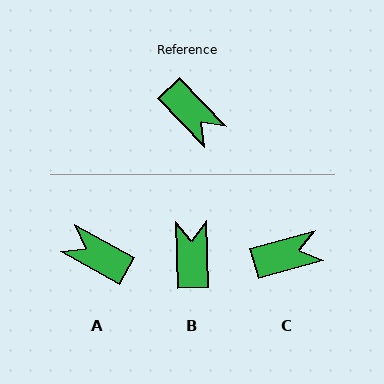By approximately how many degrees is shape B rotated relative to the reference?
Approximately 138 degrees counter-clockwise.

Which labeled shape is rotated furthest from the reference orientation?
A, about 163 degrees away.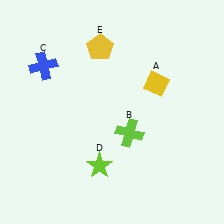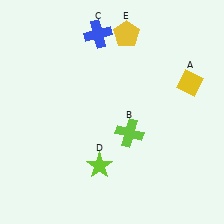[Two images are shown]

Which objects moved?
The objects that moved are: the yellow diamond (A), the blue cross (C), the yellow pentagon (E).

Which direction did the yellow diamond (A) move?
The yellow diamond (A) moved right.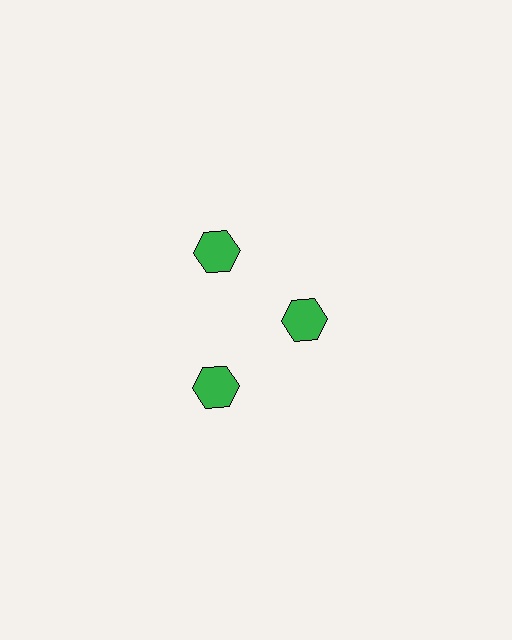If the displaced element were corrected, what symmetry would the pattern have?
It would have 3-fold rotational symmetry — the pattern would map onto itself every 120 degrees.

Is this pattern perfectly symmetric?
No. The 3 green hexagons are arranged in a ring, but one element near the 3 o'clock position is pulled inward toward the center, breaking the 3-fold rotational symmetry.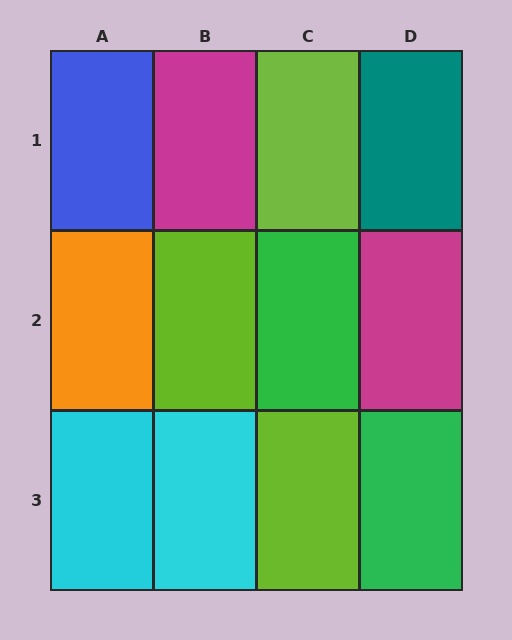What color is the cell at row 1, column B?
Magenta.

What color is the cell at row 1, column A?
Blue.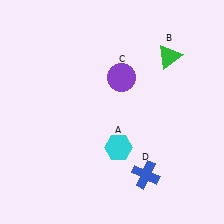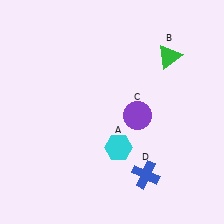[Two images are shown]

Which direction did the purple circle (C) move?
The purple circle (C) moved down.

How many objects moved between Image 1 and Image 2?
1 object moved between the two images.